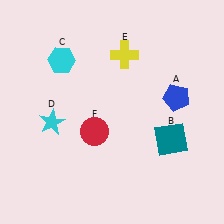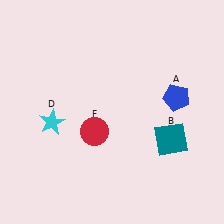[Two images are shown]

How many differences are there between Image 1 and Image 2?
There are 2 differences between the two images.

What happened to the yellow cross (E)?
The yellow cross (E) was removed in Image 2. It was in the top-right area of Image 1.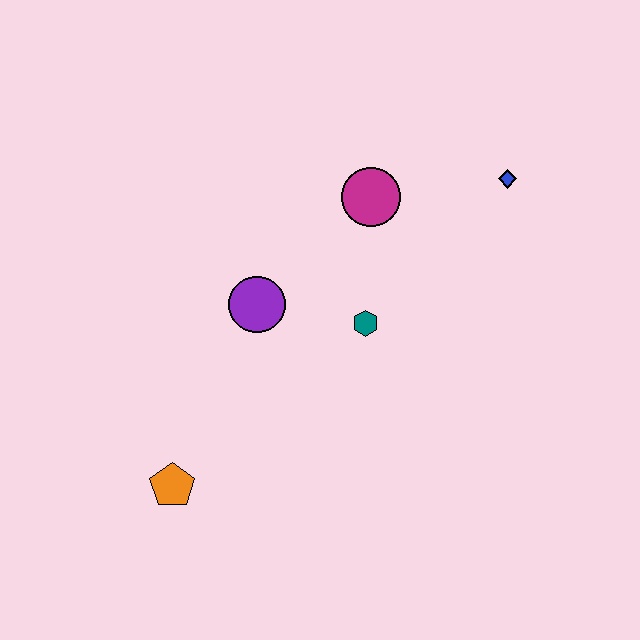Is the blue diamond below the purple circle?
No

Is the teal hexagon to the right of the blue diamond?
No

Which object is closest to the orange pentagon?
The purple circle is closest to the orange pentagon.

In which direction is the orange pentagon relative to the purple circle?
The orange pentagon is below the purple circle.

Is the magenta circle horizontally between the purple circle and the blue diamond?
Yes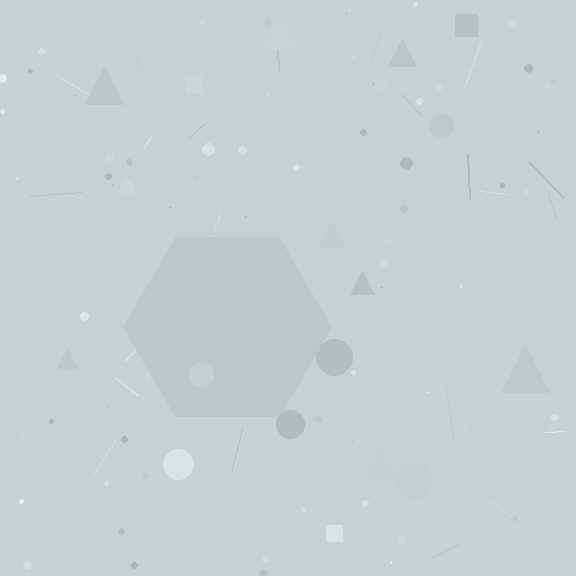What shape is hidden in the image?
A hexagon is hidden in the image.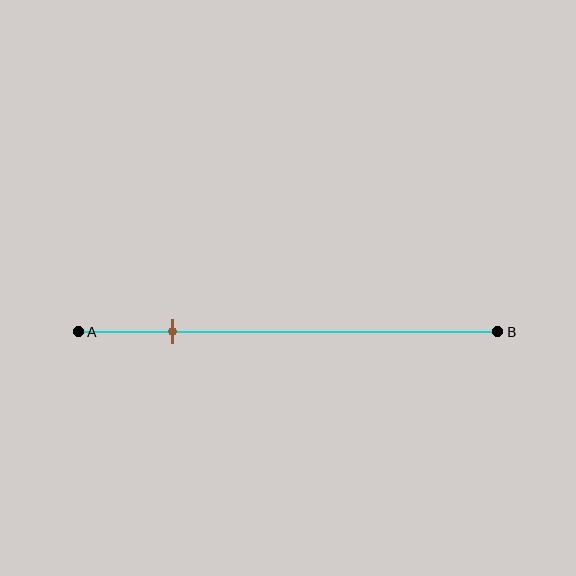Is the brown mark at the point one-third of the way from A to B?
No, the mark is at about 25% from A, not at the 33% one-third point.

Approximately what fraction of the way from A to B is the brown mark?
The brown mark is approximately 25% of the way from A to B.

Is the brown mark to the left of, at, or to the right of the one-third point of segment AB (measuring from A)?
The brown mark is to the left of the one-third point of segment AB.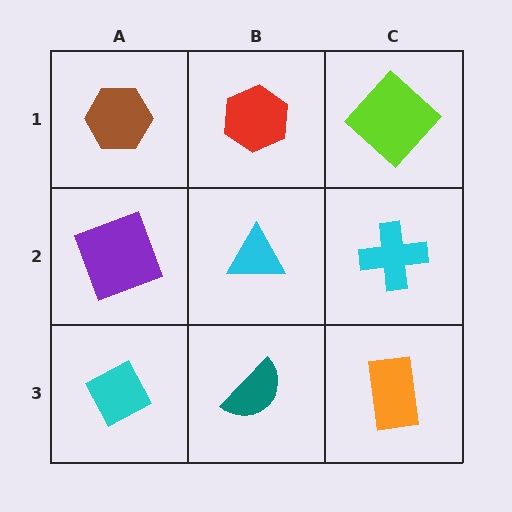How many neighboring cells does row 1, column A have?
2.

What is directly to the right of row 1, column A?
A red hexagon.